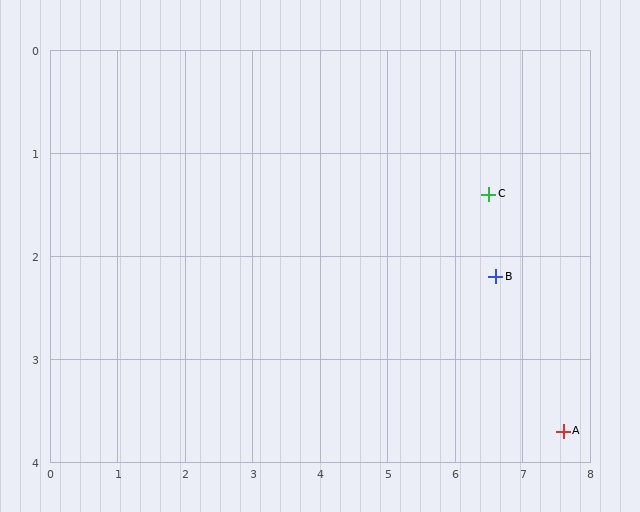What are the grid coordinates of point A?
Point A is at approximately (7.6, 3.7).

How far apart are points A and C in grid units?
Points A and C are about 2.5 grid units apart.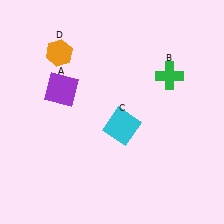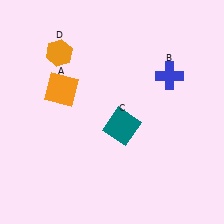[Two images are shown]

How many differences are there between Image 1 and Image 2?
There are 3 differences between the two images.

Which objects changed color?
A changed from purple to orange. B changed from green to blue. C changed from cyan to teal.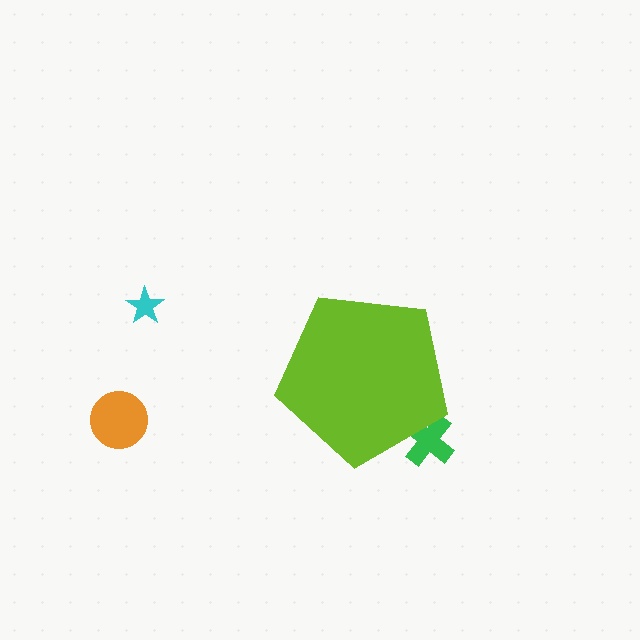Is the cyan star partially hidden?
No, the cyan star is fully visible.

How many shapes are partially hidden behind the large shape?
1 shape is partially hidden.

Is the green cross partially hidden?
Yes, the green cross is partially hidden behind the lime pentagon.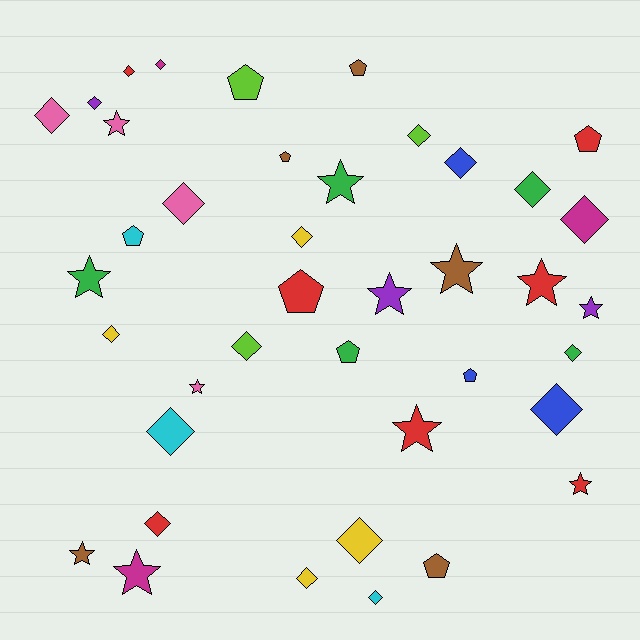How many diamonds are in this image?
There are 19 diamonds.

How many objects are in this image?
There are 40 objects.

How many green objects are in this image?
There are 5 green objects.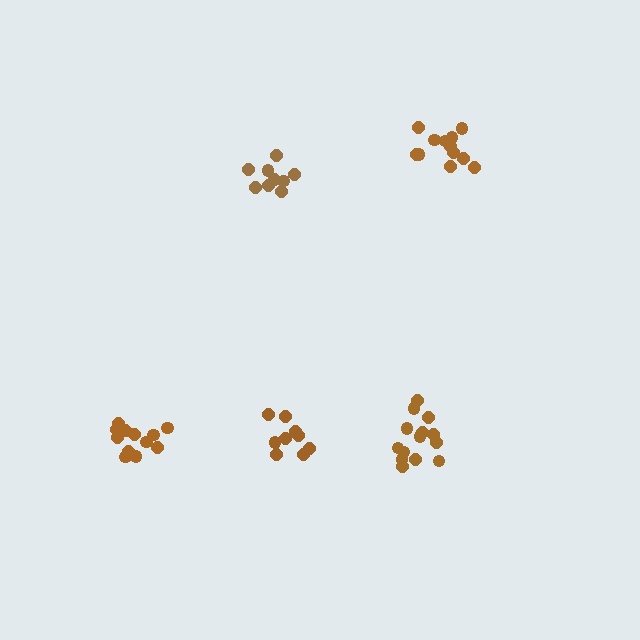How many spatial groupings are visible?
There are 5 spatial groupings.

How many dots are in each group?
Group 1: 9 dots, Group 2: 9 dots, Group 3: 12 dots, Group 4: 13 dots, Group 5: 14 dots (57 total).